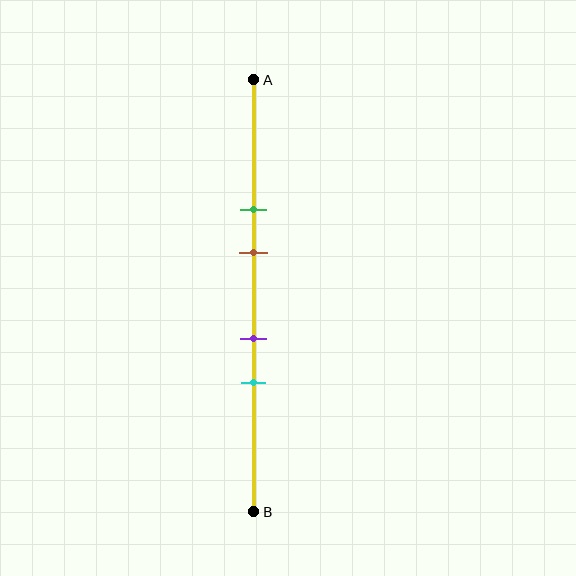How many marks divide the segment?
There are 4 marks dividing the segment.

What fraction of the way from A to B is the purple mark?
The purple mark is approximately 60% (0.6) of the way from A to B.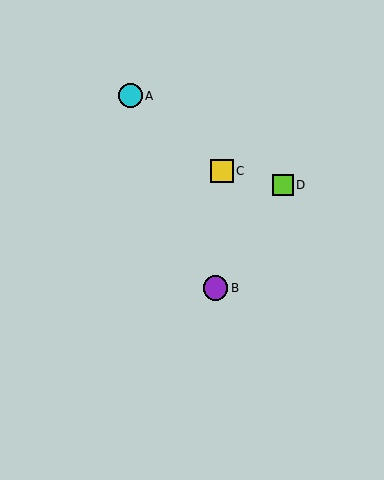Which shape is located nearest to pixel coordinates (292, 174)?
The lime square (labeled D) at (283, 185) is nearest to that location.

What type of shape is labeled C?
Shape C is a yellow square.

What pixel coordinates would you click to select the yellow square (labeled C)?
Click at (222, 171) to select the yellow square C.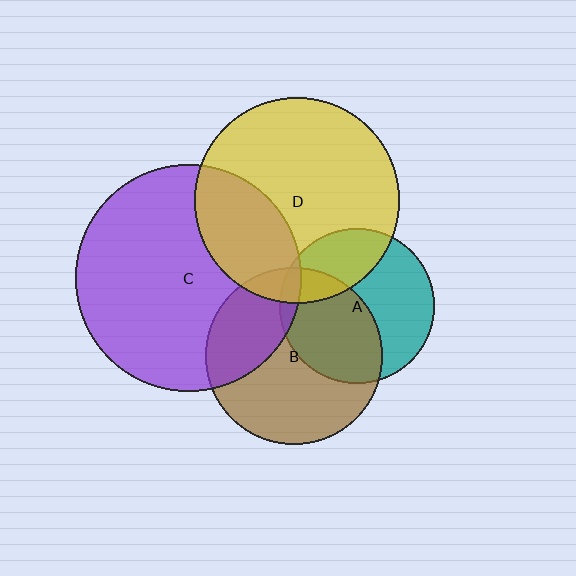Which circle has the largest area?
Circle C (purple).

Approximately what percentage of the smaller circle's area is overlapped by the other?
Approximately 10%.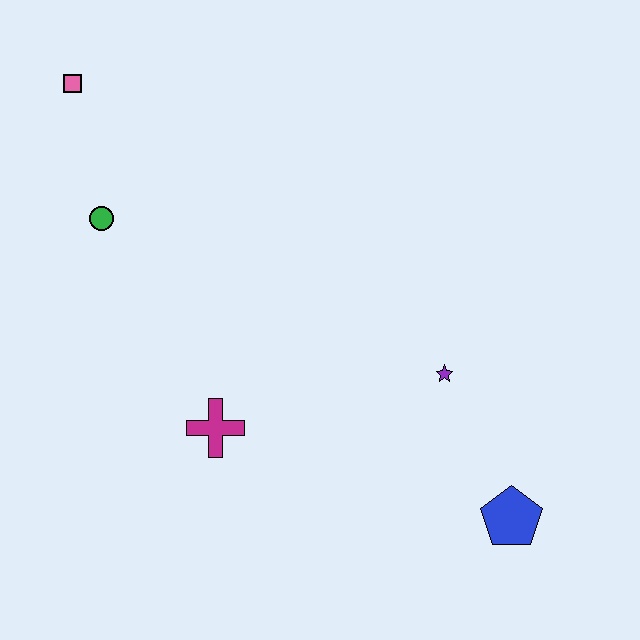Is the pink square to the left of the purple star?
Yes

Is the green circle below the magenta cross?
No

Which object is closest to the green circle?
The pink square is closest to the green circle.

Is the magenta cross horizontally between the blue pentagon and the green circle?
Yes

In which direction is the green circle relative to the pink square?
The green circle is below the pink square.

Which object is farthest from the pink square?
The blue pentagon is farthest from the pink square.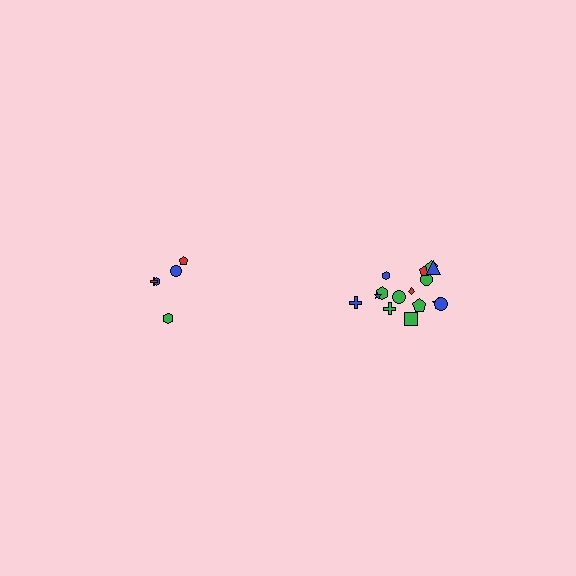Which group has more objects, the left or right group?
The right group.